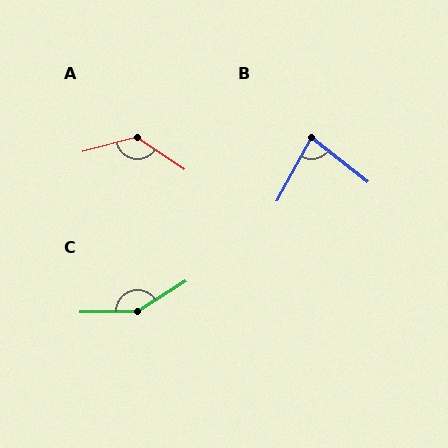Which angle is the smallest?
B, at approximately 81 degrees.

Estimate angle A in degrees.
Approximately 132 degrees.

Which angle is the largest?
C, at approximately 149 degrees.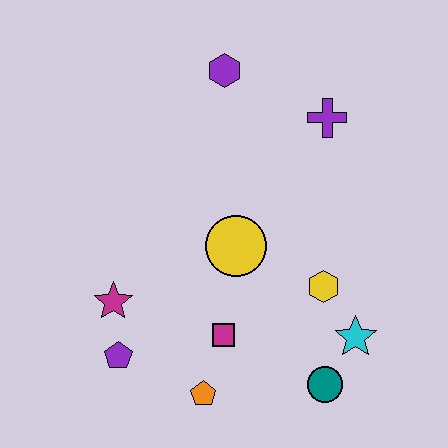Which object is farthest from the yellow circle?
The purple hexagon is farthest from the yellow circle.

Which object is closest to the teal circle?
The cyan star is closest to the teal circle.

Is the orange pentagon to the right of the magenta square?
No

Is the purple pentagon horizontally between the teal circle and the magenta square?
No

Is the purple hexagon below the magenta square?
No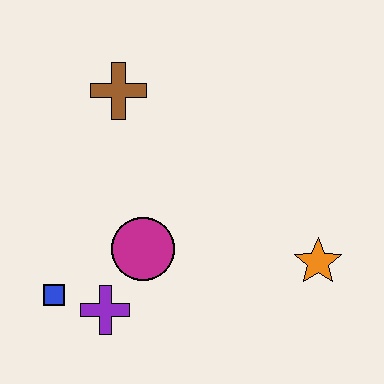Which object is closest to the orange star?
The magenta circle is closest to the orange star.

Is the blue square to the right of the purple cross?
No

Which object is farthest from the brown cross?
The orange star is farthest from the brown cross.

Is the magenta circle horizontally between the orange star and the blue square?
Yes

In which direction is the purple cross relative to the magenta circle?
The purple cross is below the magenta circle.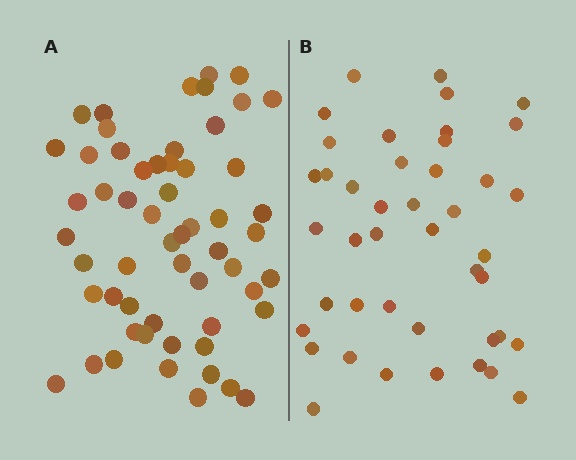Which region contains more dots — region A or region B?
Region A (the left region) has more dots.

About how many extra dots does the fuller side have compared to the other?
Region A has approximately 15 more dots than region B.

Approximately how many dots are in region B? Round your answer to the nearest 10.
About 40 dots. (The exact count is 43, which rounds to 40.)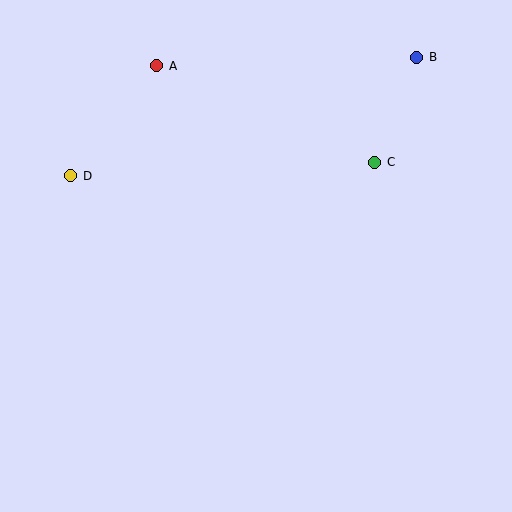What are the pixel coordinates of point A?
Point A is at (157, 66).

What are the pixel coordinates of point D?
Point D is at (71, 176).